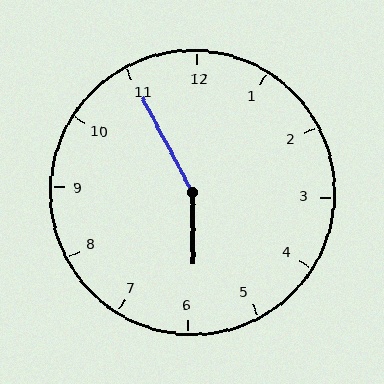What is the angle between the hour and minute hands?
Approximately 152 degrees.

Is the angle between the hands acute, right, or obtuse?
It is obtuse.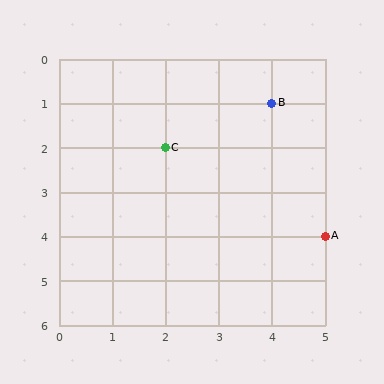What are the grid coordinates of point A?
Point A is at grid coordinates (5, 4).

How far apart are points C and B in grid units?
Points C and B are 2 columns and 1 row apart (about 2.2 grid units diagonally).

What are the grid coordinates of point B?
Point B is at grid coordinates (4, 1).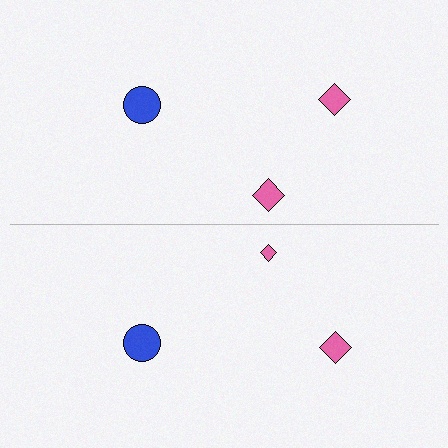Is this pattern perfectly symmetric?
No, the pattern is not perfectly symmetric. The pink diamond on the bottom side has a different size than its mirror counterpart.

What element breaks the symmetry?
The pink diamond on the bottom side has a different size than its mirror counterpart.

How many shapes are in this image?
There are 6 shapes in this image.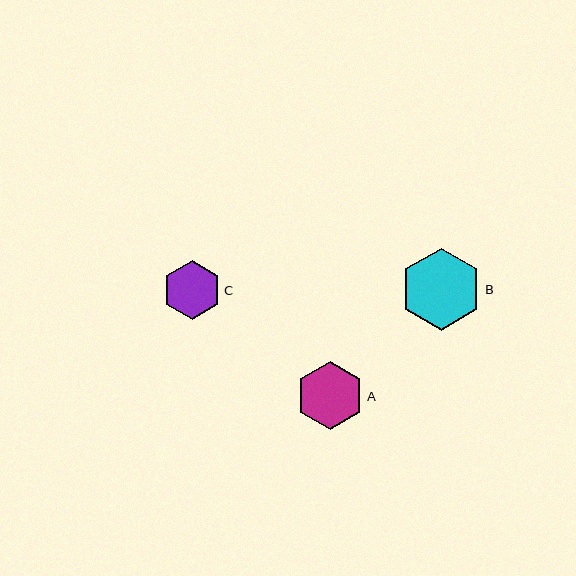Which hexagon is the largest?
Hexagon B is the largest with a size of approximately 82 pixels.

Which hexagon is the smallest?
Hexagon C is the smallest with a size of approximately 59 pixels.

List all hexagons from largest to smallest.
From largest to smallest: B, A, C.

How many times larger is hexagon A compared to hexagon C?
Hexagon A is approximately 1.2 times the size of hexagon C.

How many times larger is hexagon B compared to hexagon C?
Hexagon B is approximately 1.4 times the size of hexagon C.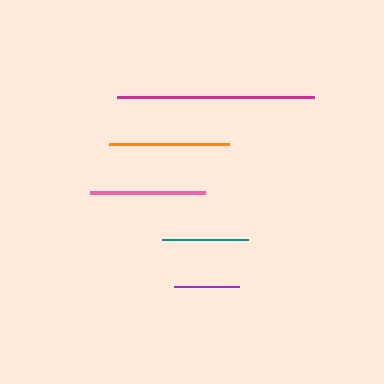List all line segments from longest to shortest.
From longest to shortest: magenta, orange, pink, teal, purple.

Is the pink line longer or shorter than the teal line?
The pink line is longer than the teal line.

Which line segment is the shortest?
The purple line is the shortest at approximately 65 pixels.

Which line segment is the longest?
The magenta line is the longest at approximately 198 pixels.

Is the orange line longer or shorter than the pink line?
The orange line is longer than the pink line.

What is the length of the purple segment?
The purple segment is approximately 65 pixels long.